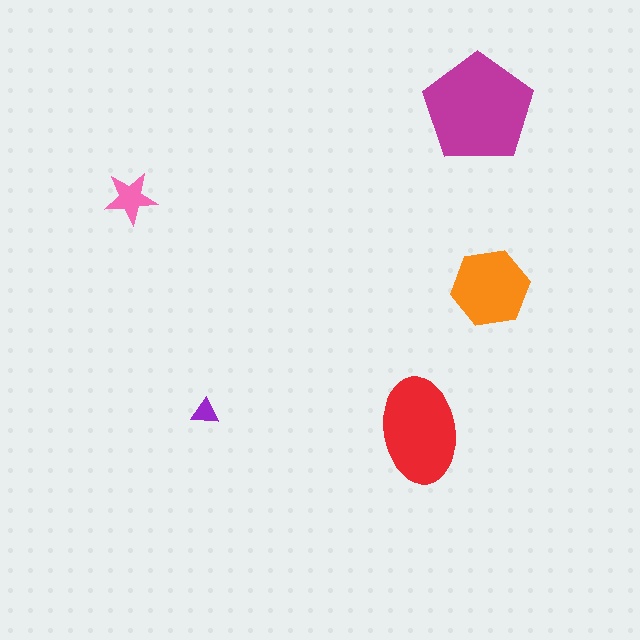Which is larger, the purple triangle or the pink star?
The pink star.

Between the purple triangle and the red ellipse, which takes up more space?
The red ellipse.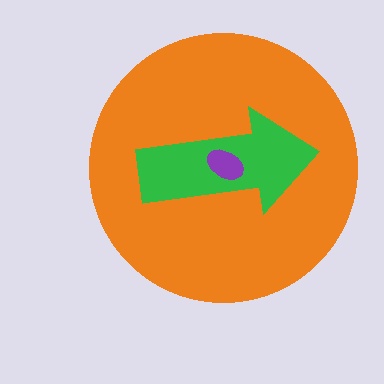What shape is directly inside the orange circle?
The green arrow.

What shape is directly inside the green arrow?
The purple ellipse.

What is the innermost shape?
The purple ellipse.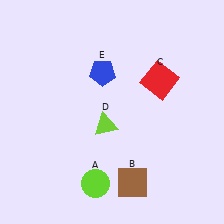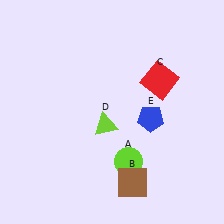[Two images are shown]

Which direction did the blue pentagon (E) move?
The blue pentagon (E) moved right.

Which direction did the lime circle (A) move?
The lime circle (A) moved right.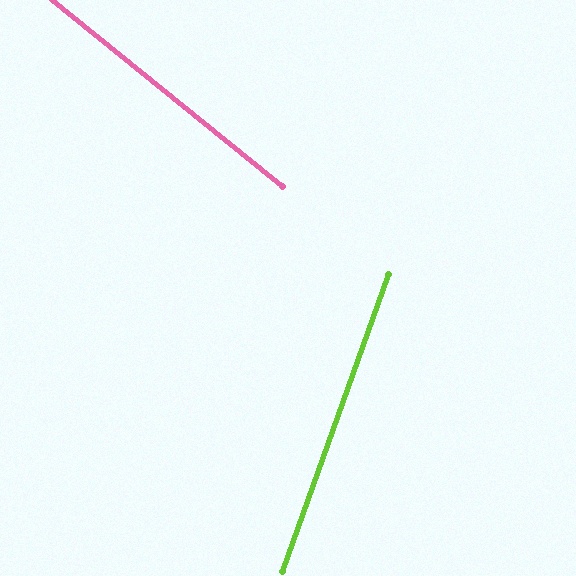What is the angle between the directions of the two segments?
Approximately 70 degrees.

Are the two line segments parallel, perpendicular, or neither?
Neither parallel nor perpendicular — they differ by about 70°.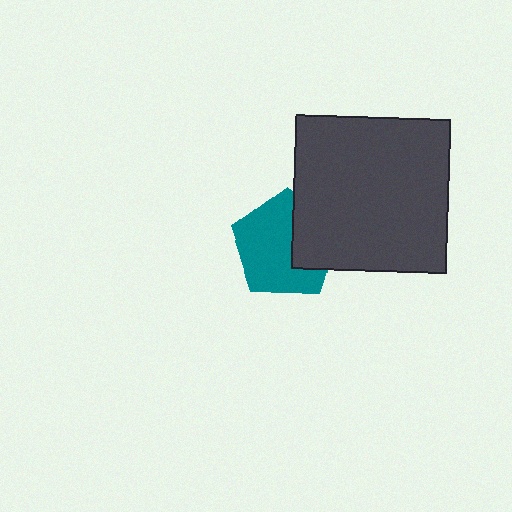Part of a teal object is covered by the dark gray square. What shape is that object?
It is a pentagon.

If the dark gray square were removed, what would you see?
You would see the complete teal pentagon.